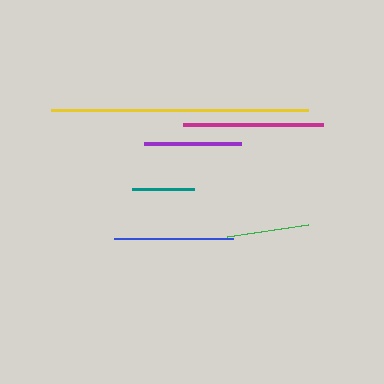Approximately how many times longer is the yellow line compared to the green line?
The yellow line is approximately 3.1 times the length of the green line.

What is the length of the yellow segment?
The yellow segment is approximately 256 pixels long.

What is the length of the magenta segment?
The magenta segment is approximately 140 pixels long.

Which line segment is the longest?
The yellow line is the longest at approximately 256 pixels.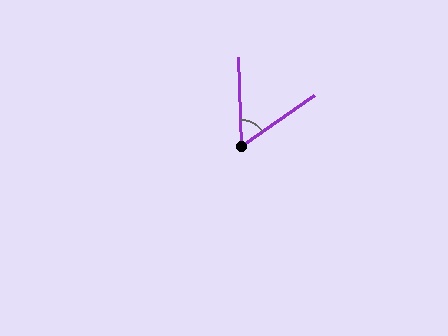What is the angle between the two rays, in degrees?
Approximately 57 degrees.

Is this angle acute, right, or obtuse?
It is acute.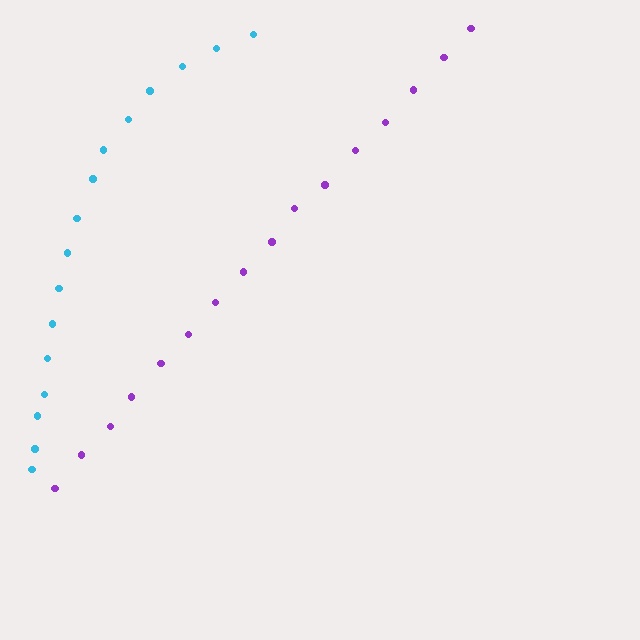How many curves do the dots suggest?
There are 2 distinct paths.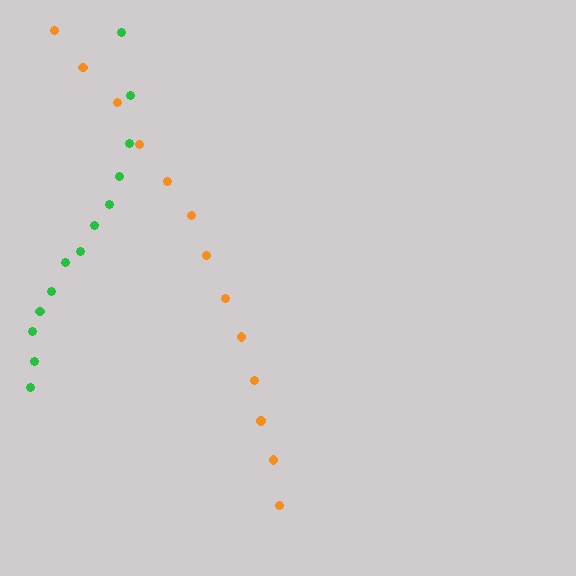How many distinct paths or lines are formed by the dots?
There are 2 distinct paths.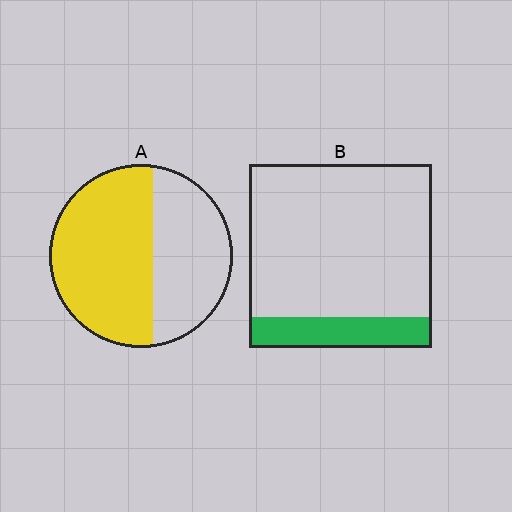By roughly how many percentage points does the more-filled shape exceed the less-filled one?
By roughly 40 percentage points (A over B).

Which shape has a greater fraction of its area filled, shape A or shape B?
Shape A.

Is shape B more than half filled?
No.